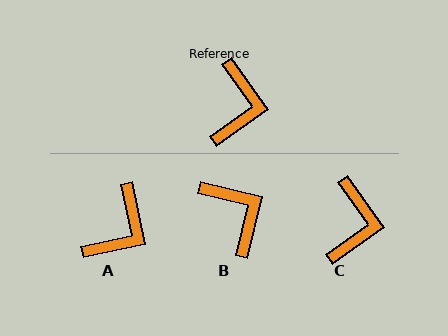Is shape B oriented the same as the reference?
No, it is off by about 42 degrees.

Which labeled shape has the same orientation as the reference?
C.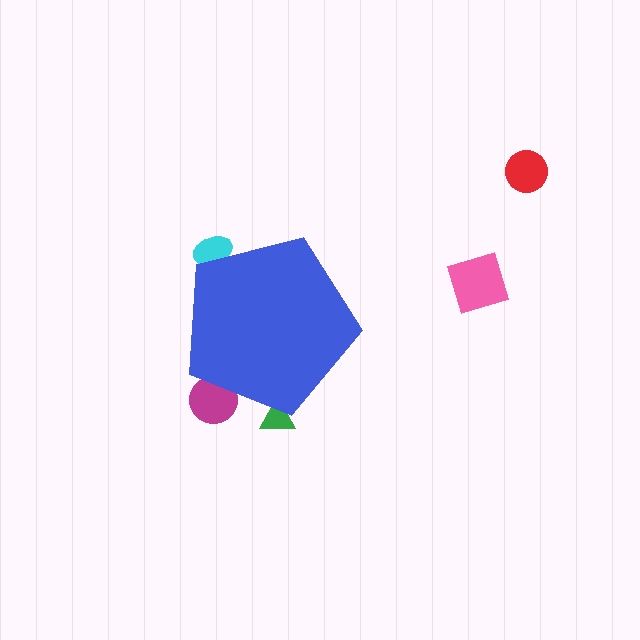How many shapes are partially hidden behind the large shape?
3 shapes are partially hidden.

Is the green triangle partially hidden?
Yes, the green triangle is partially hidden behind the blue pentagon.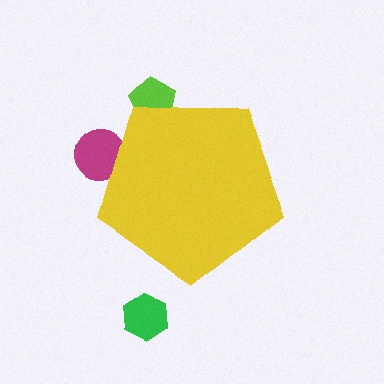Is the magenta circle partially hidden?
Yes, the magenta circle is partially hidden behind the yellow pentagon.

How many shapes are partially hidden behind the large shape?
2 shapes are partially hidden.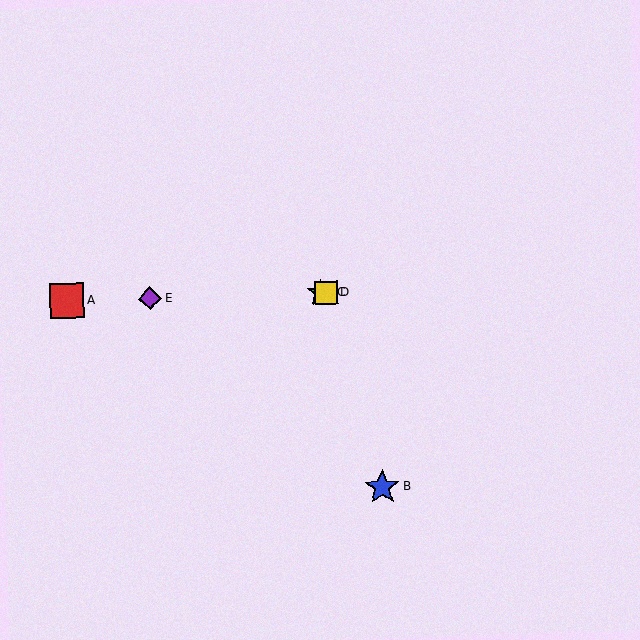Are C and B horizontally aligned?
No, C is at y≈293 and B is at y≈488.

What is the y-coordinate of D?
Object D is at y≈293.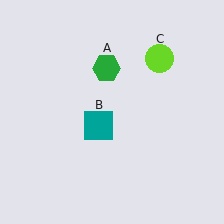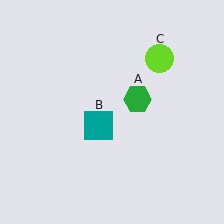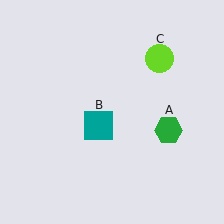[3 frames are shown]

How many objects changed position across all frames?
1 object changed position: green hexagon (object A).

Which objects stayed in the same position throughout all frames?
Teal square (object B) and lime circle (object C) remained stationary.